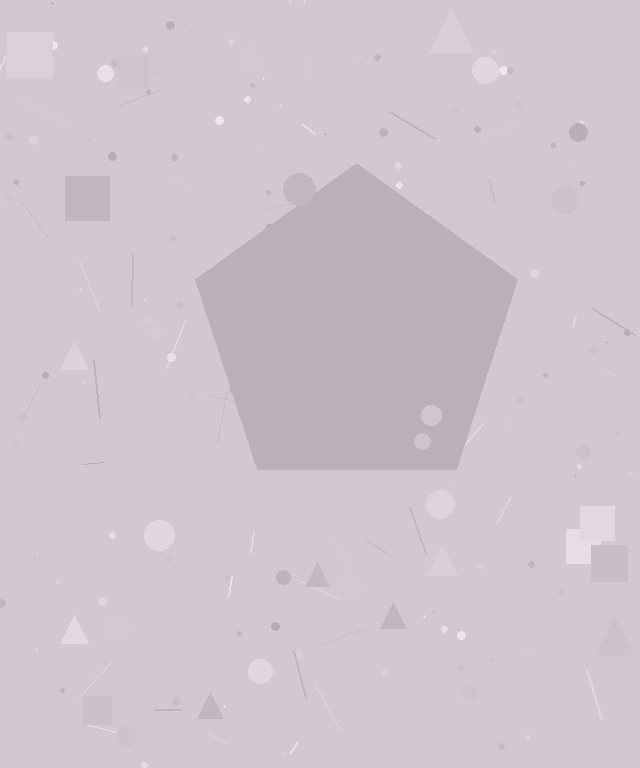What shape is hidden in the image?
A pentagon is hidden in the image.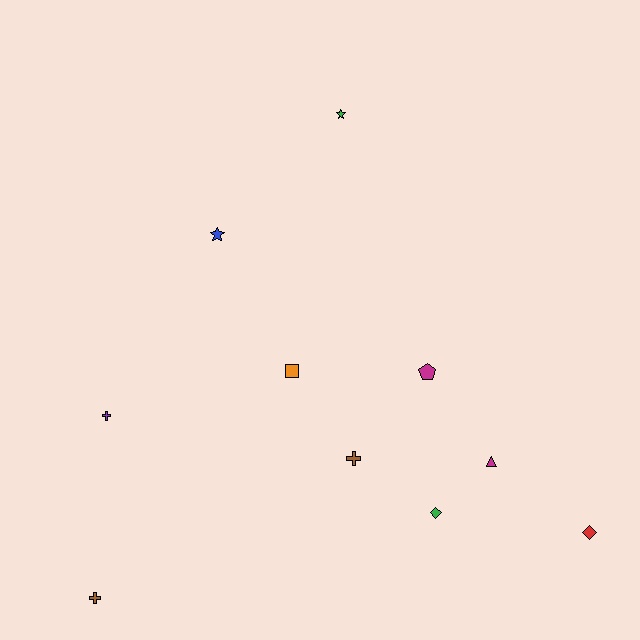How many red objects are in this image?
There is 1 red object.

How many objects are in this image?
There are 10 objects.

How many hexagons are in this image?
There are no hexagons.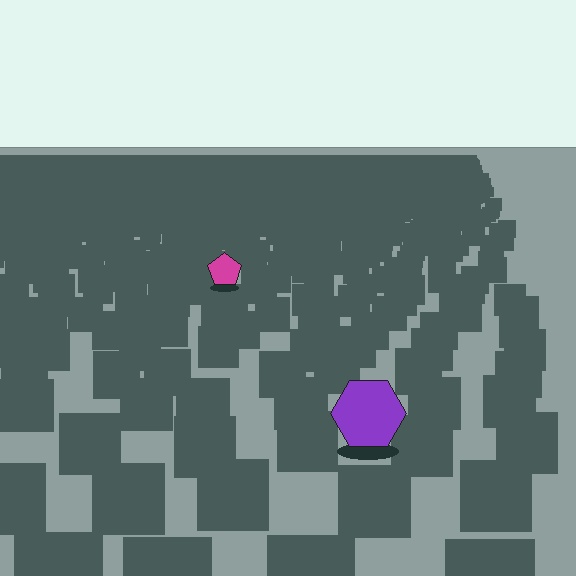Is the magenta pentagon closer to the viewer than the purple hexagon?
No. The purple hexagon is closer — you can tell from the texture gradient: the ground texture is coarser near it.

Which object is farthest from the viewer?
The magenta pentagon is farthest from the viewer. It appears smaller and the ground texture around it is denser.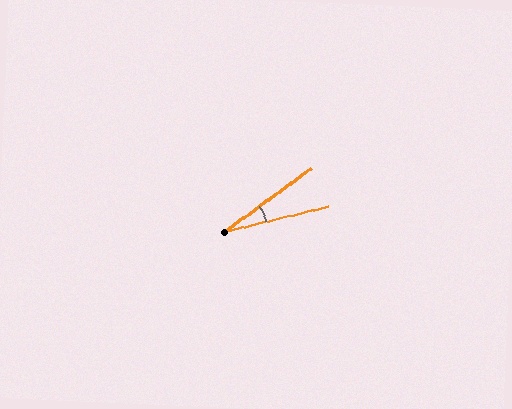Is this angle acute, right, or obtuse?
It is acute.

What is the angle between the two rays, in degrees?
Approximately 22 degrees.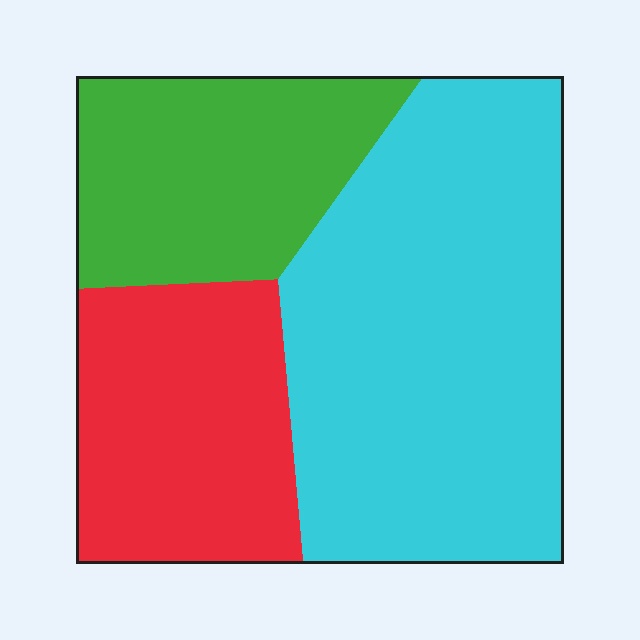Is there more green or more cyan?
Cyan.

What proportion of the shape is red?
Red covers around 25% of the shape.